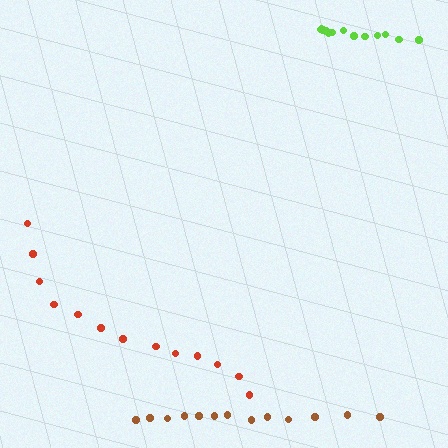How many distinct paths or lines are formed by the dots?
There are 3 distinct paths.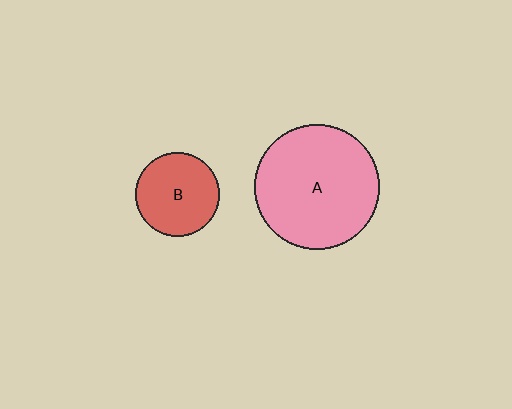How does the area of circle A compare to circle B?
Approximately 2.2 times.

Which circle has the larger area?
Circle A (pink).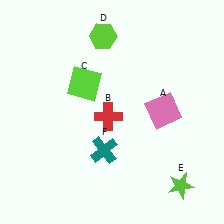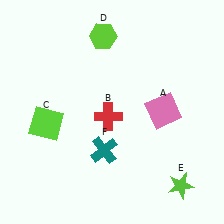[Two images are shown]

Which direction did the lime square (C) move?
The lime square (C) moved down.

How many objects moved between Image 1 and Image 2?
1 object moved between the two images.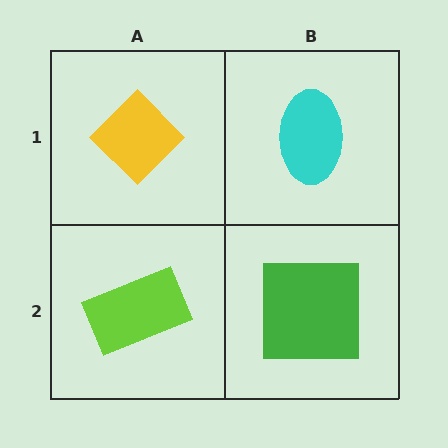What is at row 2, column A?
A lime rectangle.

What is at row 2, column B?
A green square.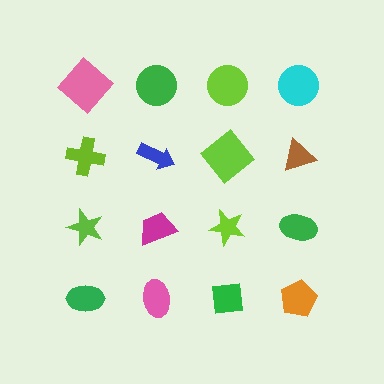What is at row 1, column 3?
A lime circle.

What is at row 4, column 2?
A pink ellipse.